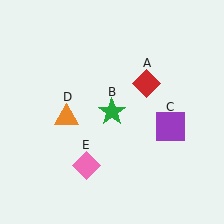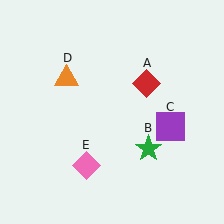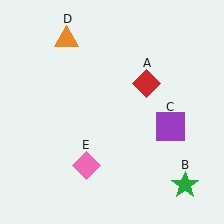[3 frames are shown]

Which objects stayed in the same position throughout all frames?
Red diamond (object A) and purple square (object C) and pink diamond (object E) remained stationary.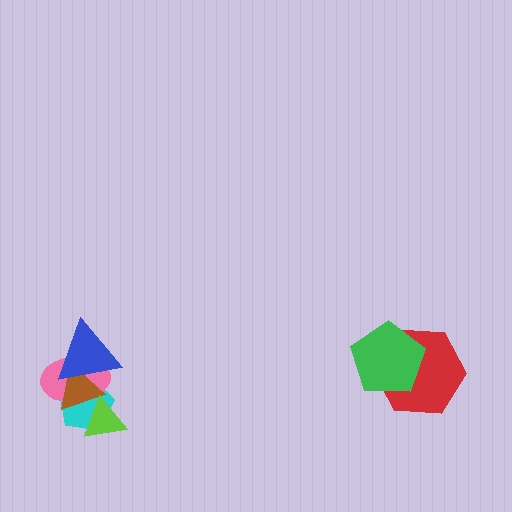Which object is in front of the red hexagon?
The green pentagon is in front of the red hexagon.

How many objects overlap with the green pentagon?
1 object overlaps with the green pentagon.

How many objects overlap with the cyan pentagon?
4 objects overlap with the cyan pentagon.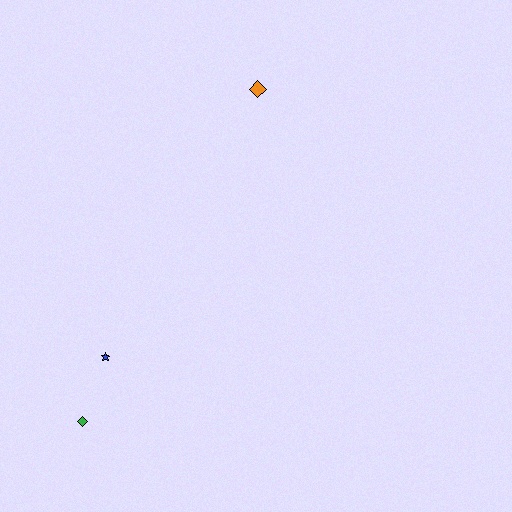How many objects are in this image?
There are 3 objects.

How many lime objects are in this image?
There are no lime objects.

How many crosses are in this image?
There are no crosses.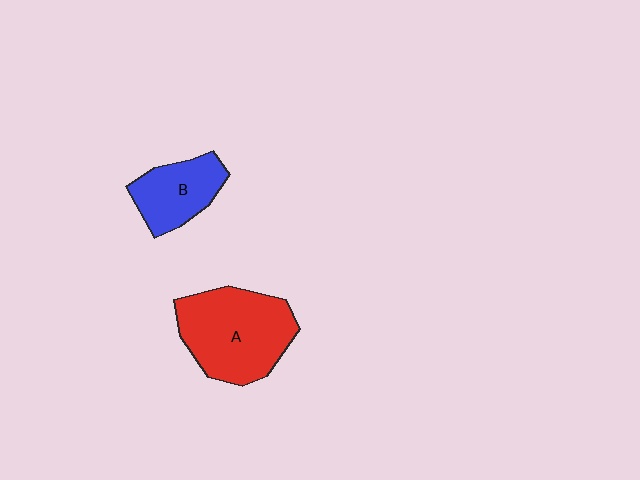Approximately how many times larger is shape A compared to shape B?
Approximately 1.8 times.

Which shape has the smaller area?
Shape B (blue).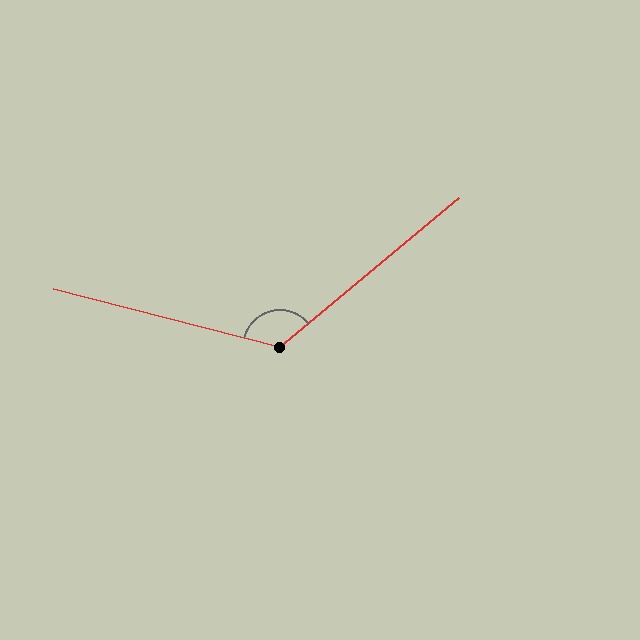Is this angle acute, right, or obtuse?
It is obtuse.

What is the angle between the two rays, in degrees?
Approximately 126 degrees.